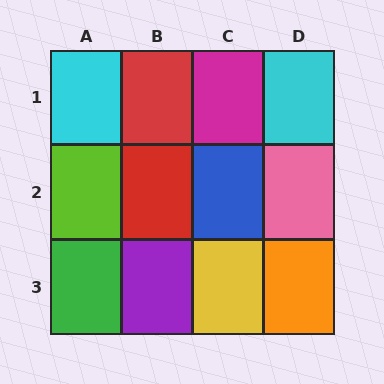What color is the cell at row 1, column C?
Magenta.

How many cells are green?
1 cell is green.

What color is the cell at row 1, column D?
Cyan.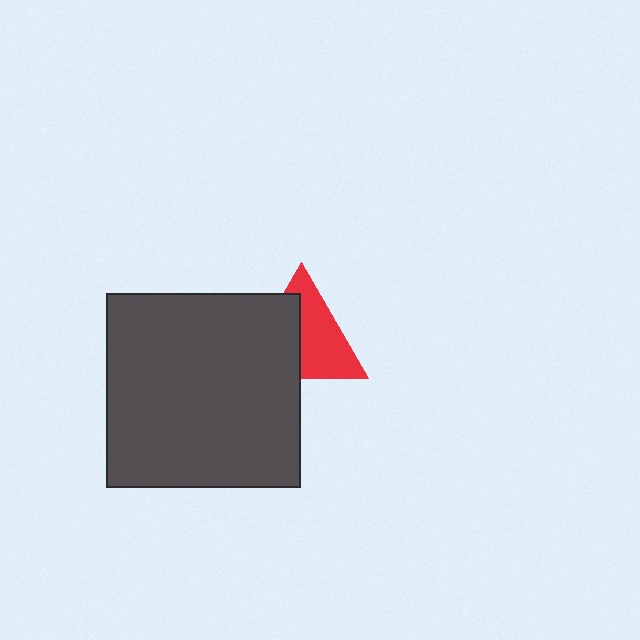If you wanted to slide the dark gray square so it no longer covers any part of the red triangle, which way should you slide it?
Slide it left — that is the most direct way to separate the two shapes.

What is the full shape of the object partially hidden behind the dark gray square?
The partially hidden object is a red triangle.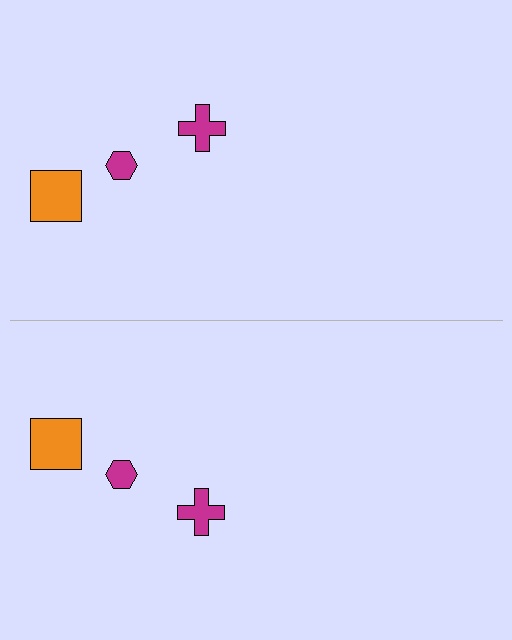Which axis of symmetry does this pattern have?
The pattern has a horizontal axis of symmetry running through the center of the image.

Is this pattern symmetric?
Yes, this pattern has bilateral (reflection) symmetry.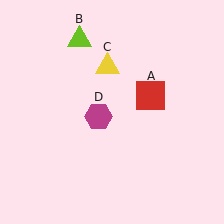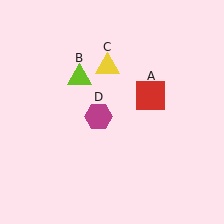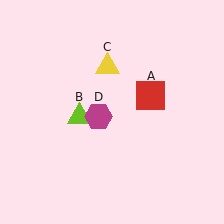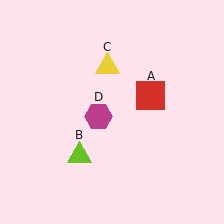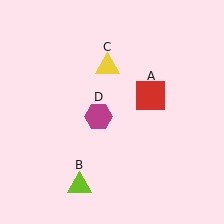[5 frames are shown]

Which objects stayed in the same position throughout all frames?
Red square (object A) and yellow triangle (object C) and magenta hexagon (object D) remained stationary.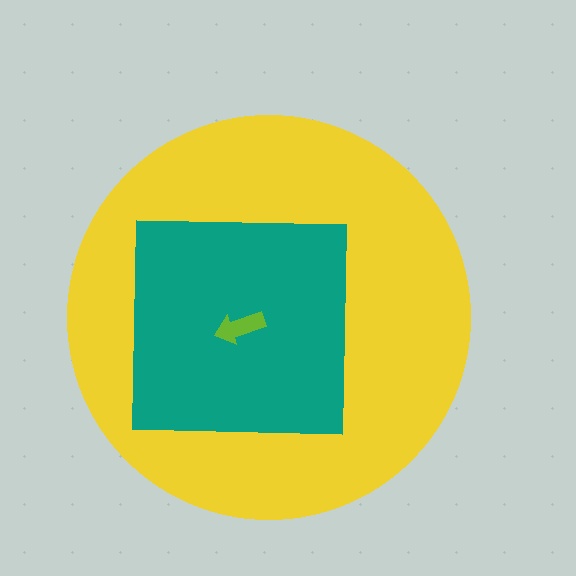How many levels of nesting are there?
3.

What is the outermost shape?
The yellow circle.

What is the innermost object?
The lime arrow.